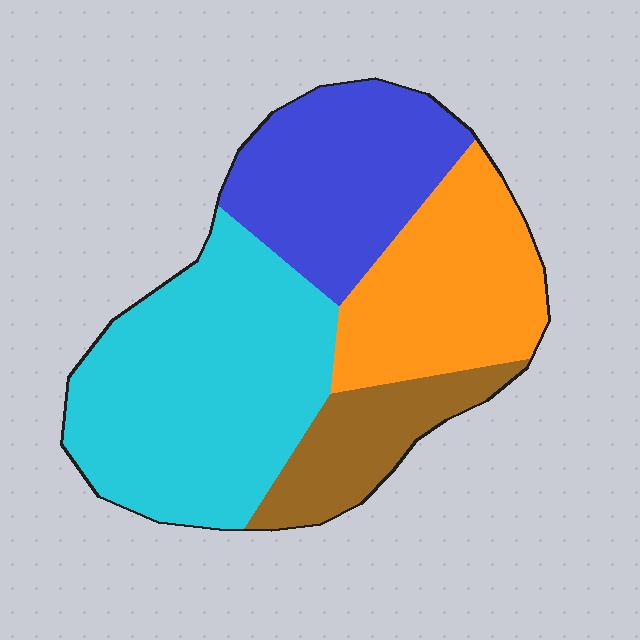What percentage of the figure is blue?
Blue covers around 25% of the figure.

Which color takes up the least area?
Brown, at roughly 15%.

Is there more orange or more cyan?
Cyan.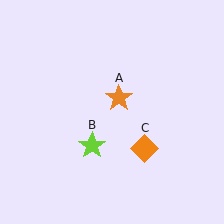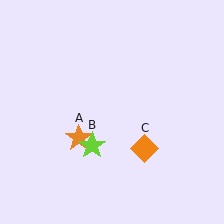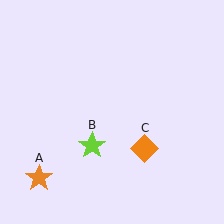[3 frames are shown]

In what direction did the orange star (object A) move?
The orange star (object A) moved down and to the left.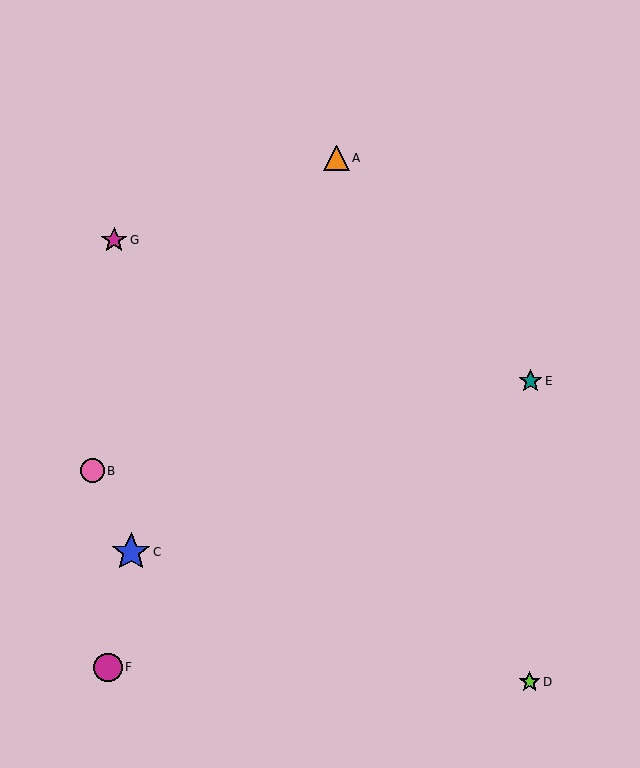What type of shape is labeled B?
Shape B is a pink circle.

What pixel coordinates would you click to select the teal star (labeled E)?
Click at (530, 381) to select the teal star E.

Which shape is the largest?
The blue star (labeled C) is the largest.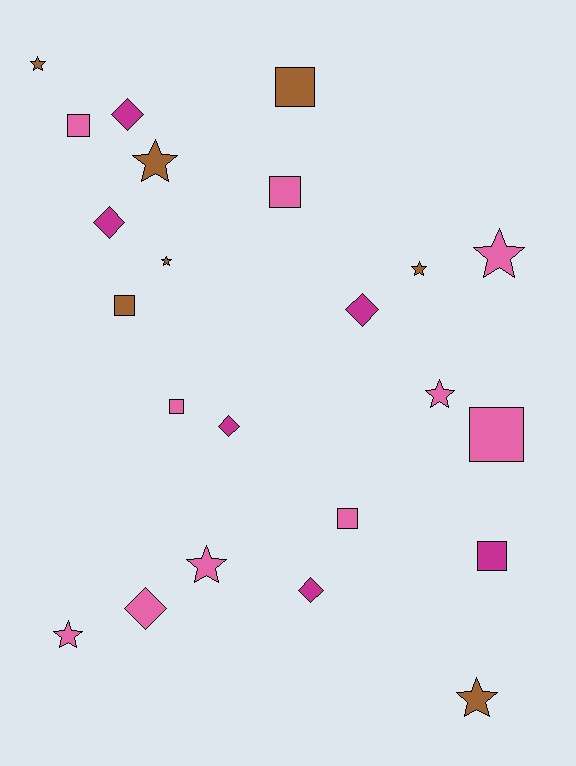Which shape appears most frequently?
Star, with 9 objects.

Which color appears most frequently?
Pink, with 10 objects.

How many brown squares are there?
There are 2 brown squares.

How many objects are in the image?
There are 23 objects.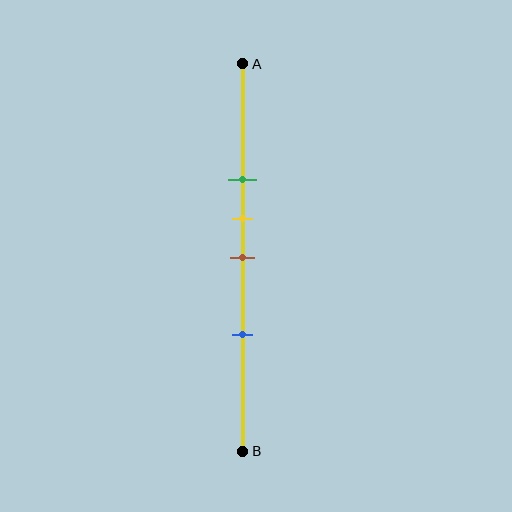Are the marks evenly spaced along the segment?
No, the marks are not evenly spaced.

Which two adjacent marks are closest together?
The yellow and brown marks are the closest adjacent pair.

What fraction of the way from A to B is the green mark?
The green mark is approximately 30% (0.3) of the way from A to B.